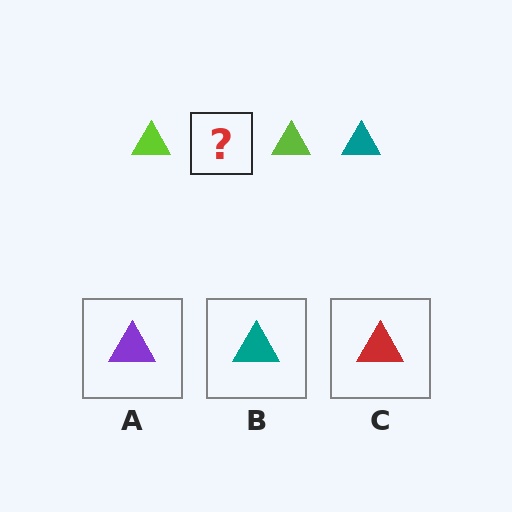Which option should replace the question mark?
Option B.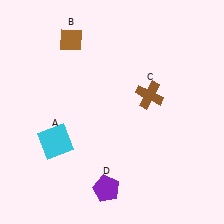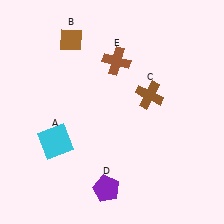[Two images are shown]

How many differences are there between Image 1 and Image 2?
There is 1 difference between the two images.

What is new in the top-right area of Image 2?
A brown cross (E) was added in the top-right area of Image 2.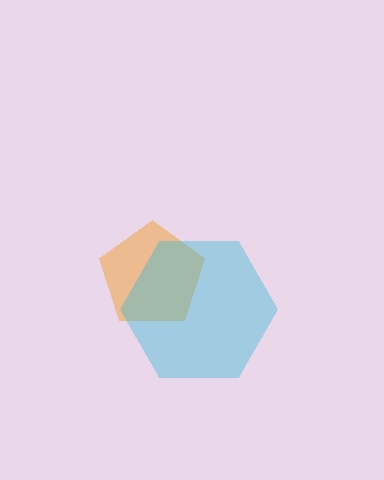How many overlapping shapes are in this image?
There are 2 overlapping shapes in the image.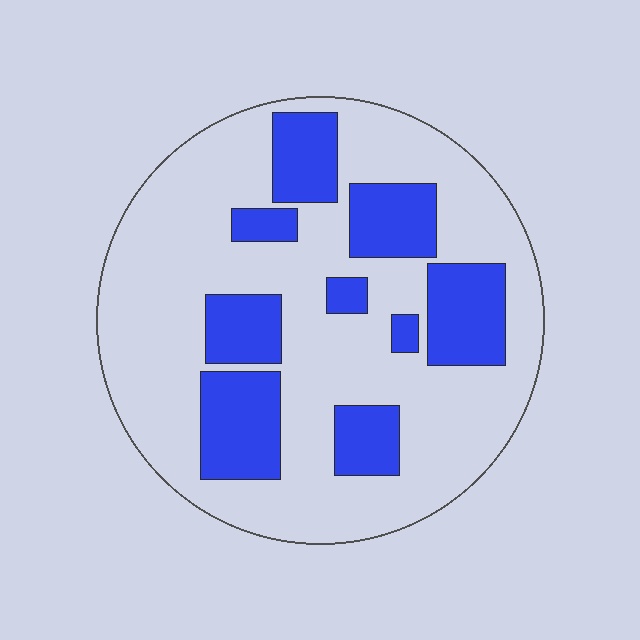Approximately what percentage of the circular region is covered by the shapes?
Approximately 30%.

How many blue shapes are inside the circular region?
9.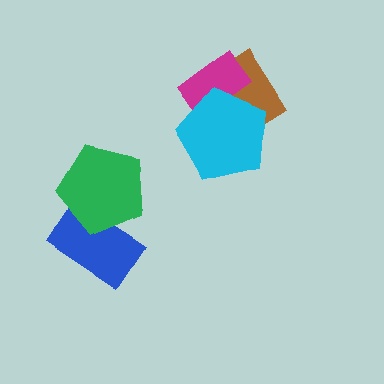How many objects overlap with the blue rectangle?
1 object overlaps with the blue rectangle.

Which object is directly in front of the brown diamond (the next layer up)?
The magenta rectangle is directly in front of the brown diamond.